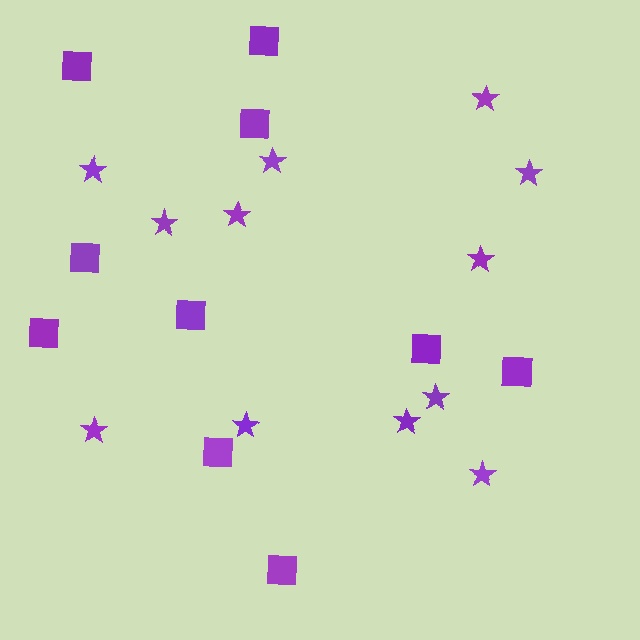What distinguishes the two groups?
There are 2 groups: one group of stars (12) and one group of squares (10).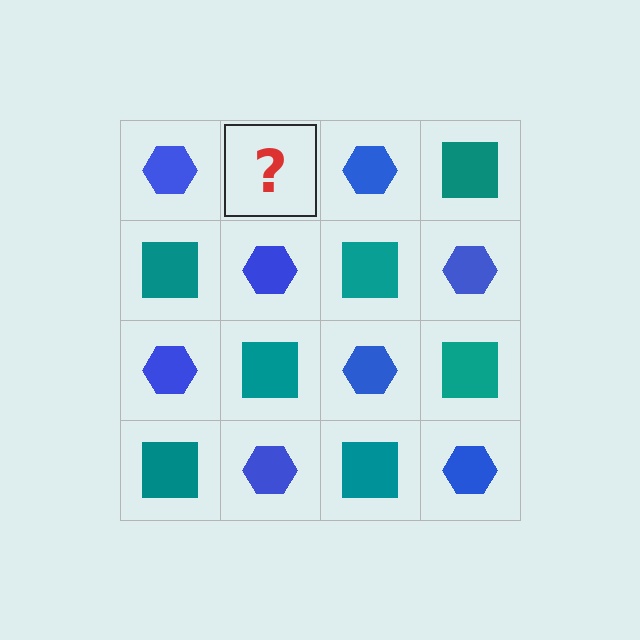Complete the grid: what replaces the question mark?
The question mark should be replaced with a teal square.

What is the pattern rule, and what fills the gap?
The rule is that it alternates blue hexagon and teal square in a checkerboard pattern. The gap should be filled with a teal square.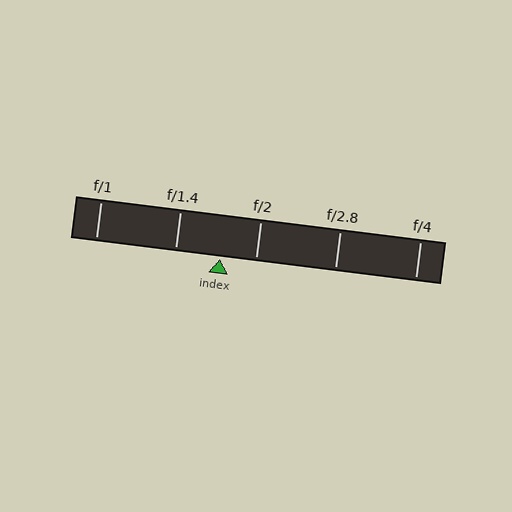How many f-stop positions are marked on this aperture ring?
There are 5 f-stop positions marked.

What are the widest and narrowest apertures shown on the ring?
The widest aperture shown is f/1 and the narrowest is f/4.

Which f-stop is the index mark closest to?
The index mark is closest to f/2.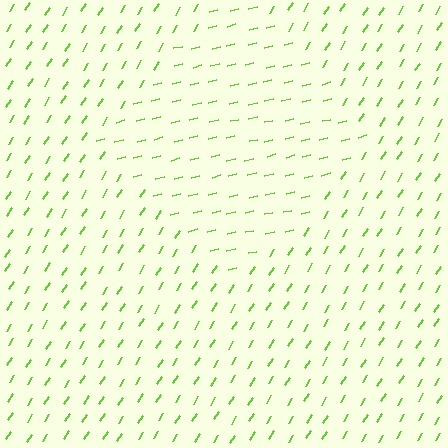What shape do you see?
I see a diamond.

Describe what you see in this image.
The image is filled with small lime line segments. A diamond region in the image has lines oriented differently from the surrounding lines, creating a visible texture boundary.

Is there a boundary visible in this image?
Yes, there is a texture boundary formed by a change in line orientation.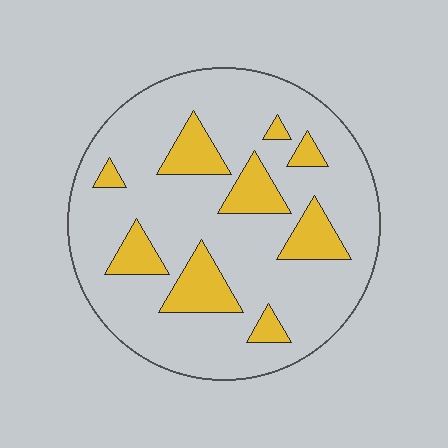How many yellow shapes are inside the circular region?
9.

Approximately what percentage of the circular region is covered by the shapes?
Approximately 20%.